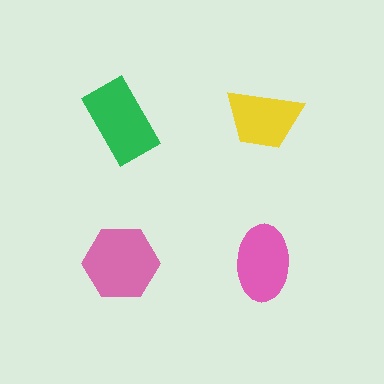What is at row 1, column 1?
A green rectangle.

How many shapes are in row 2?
2 shapes.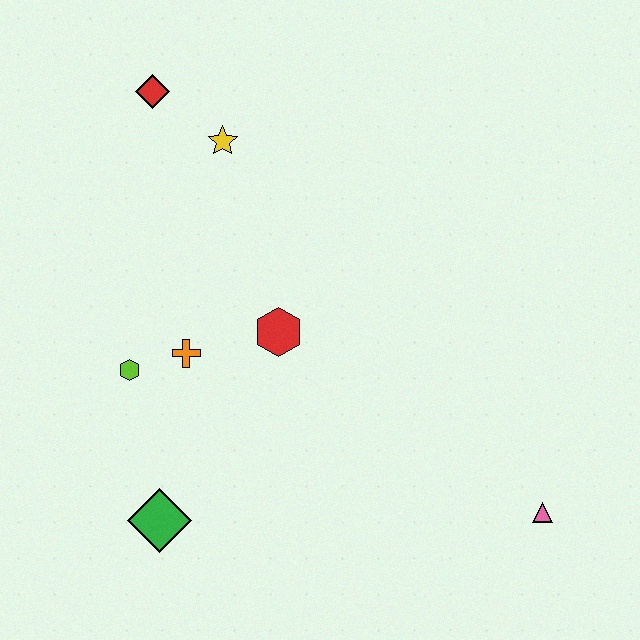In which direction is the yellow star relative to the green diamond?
The yellow star is above the green diamond.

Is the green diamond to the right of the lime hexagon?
Yes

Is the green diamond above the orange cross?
No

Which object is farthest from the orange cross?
The pink triangle is farthest from the orange cross.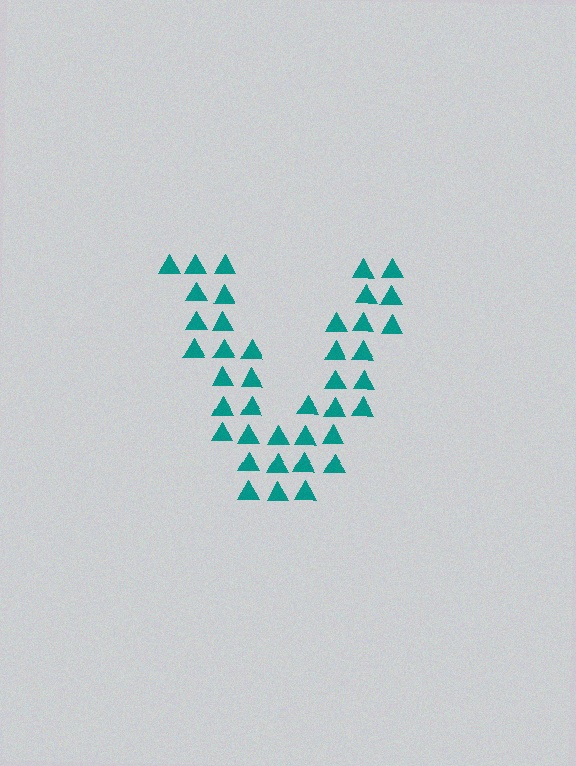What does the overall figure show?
The overall figure shows the letter V.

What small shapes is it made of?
It is made of small triangles.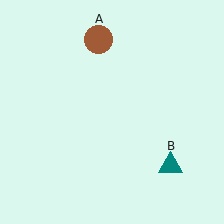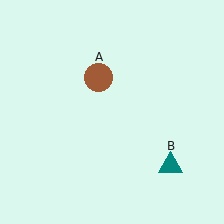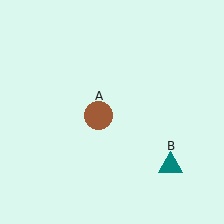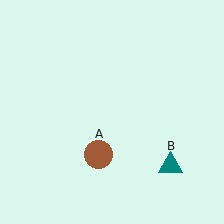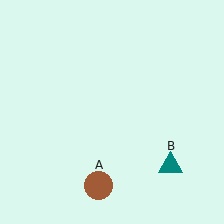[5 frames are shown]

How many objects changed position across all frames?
1 object changed position: brown circle (object A).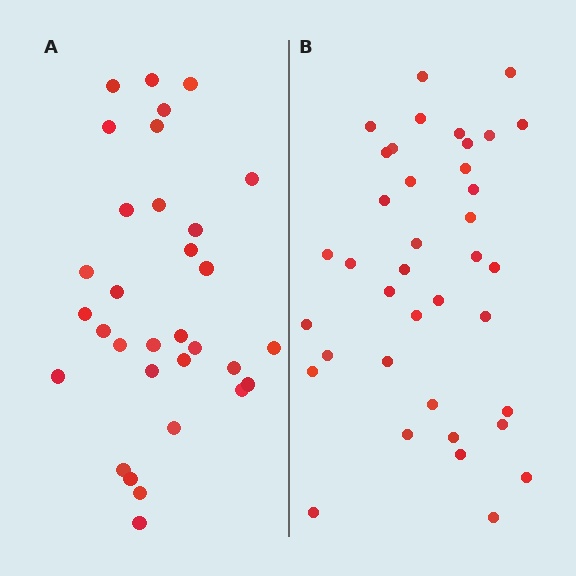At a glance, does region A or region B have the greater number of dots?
Region B (the right region) has more dots.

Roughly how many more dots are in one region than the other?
Region B has about 6 more dots than region A.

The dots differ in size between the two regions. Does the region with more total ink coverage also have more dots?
No. Region A has more total ink coverage because its dots are larger, but region B actually contains more individual dots. Total area can be misleading — the number of items is what matters here.